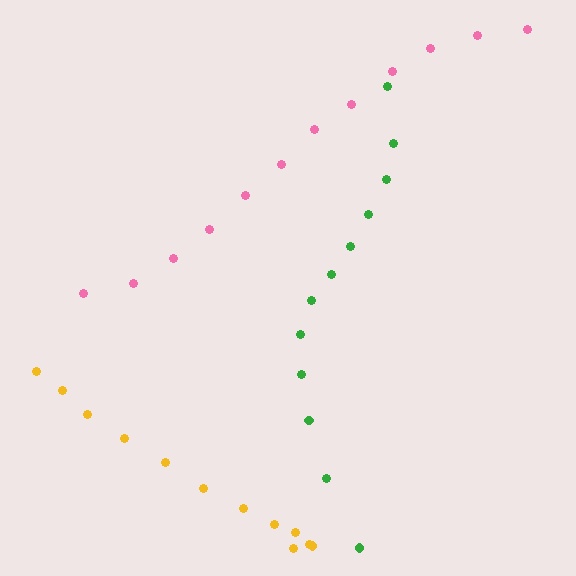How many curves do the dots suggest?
There are 3 distinct paths.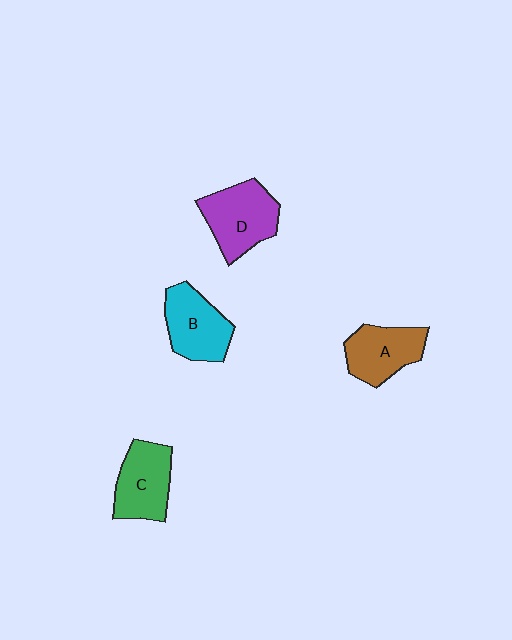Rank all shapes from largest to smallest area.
From largest to smallest: D (purple), B (cyan), C (green), A (brown).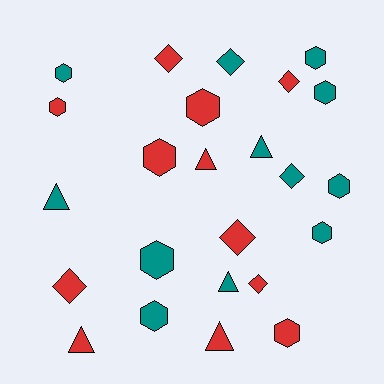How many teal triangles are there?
There are 3 teal triangles.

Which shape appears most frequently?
Hexagon, with 11 objects.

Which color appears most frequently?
Teal, with 12 objects.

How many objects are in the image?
There are 24 objects.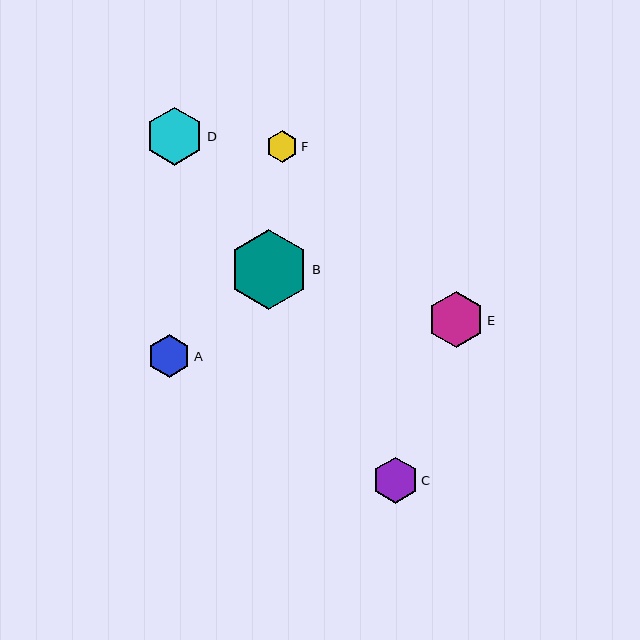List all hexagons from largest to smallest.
From largest to smallest: B, D, E, C, A, F.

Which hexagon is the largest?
Hexagon B is the largest with a size of approximately 80 pixels.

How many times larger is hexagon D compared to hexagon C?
Hexagon D is approximately 1.3 times the size of hexagon C.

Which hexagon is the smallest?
Hexagon F is the smallest with a size of approximately 32 pixels.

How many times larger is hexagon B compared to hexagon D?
Hexagon B is approximately 1.4 times the size of hexagon D.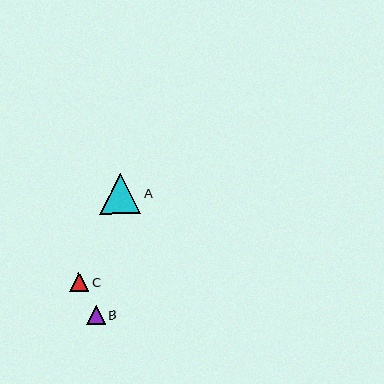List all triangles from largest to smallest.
From largest to smallest: A, C, B.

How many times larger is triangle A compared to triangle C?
Triangle A is approximately 2.1 times the size of triangle C.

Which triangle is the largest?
Triangle A is the largest with a size of approximately 41 pixels.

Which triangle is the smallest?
Triangle B is the smallest with a size of approximately 18 pixels.